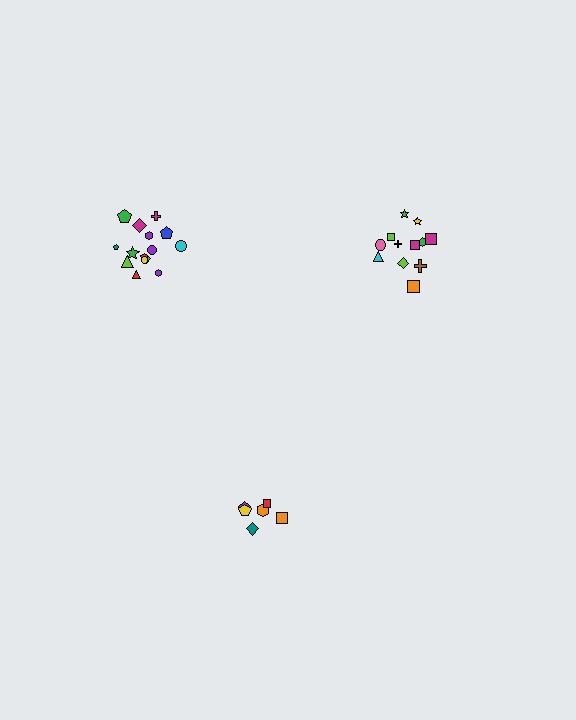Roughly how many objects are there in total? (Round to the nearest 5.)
Roughly 35 objects in total.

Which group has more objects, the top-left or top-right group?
The top-left group.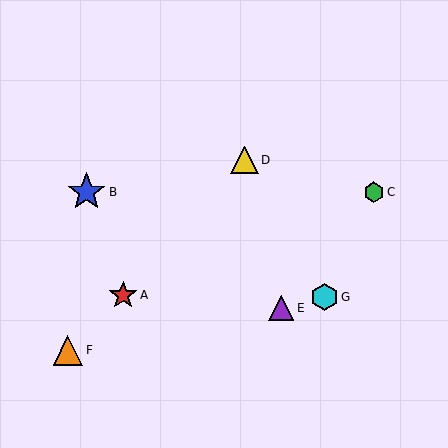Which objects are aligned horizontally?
Objects B, C are aligned horizontally.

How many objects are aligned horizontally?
2 objects (B, C) are aligned horizontally.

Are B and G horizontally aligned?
No, B is at y≈192 and G is at y≈297.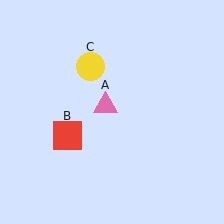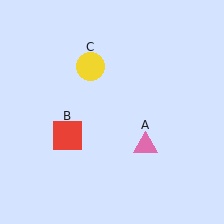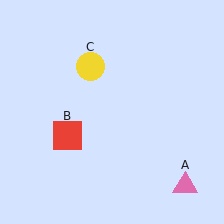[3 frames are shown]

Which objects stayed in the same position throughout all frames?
Red square (object B) and yellow circle (object C) remained stationary.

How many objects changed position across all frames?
1 object changed position: pink triangle (object A).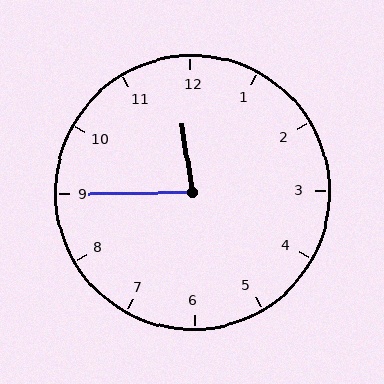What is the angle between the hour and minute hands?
Approximately 82 degrees.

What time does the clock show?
11:45.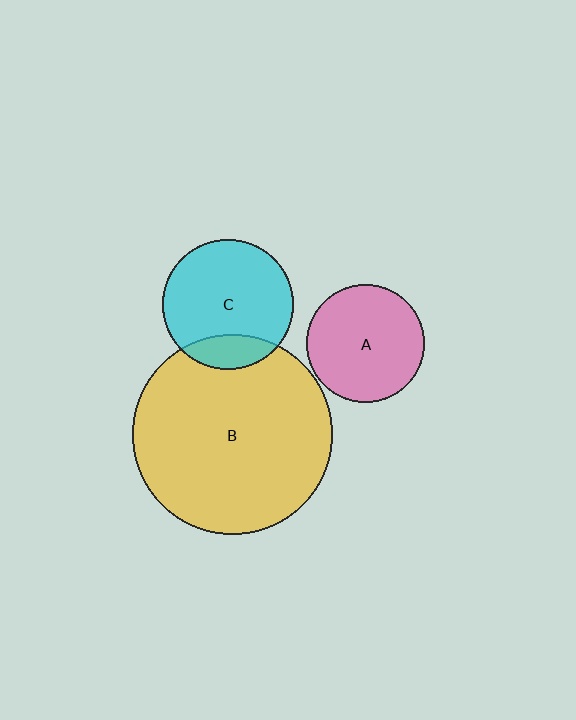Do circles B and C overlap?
Yes.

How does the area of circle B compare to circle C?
Approximately 2.3 times.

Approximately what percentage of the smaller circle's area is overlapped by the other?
Approximately 20%.